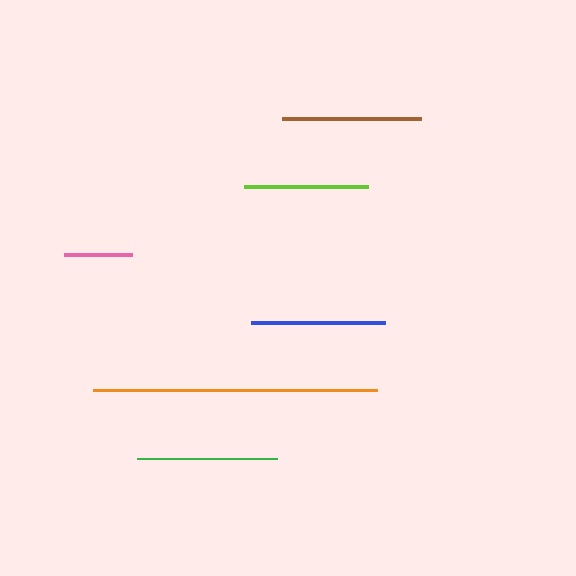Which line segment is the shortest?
The pink line is the shortest at approximately 68 pixels.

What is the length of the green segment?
The green segment is approximately 141 pixels long.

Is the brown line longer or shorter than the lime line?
The brown line is longer than the lime line.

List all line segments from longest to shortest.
From longest to shortest: orange, green, brown, blue, lime, pink.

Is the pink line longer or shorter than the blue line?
The blue line is longer than the pink line.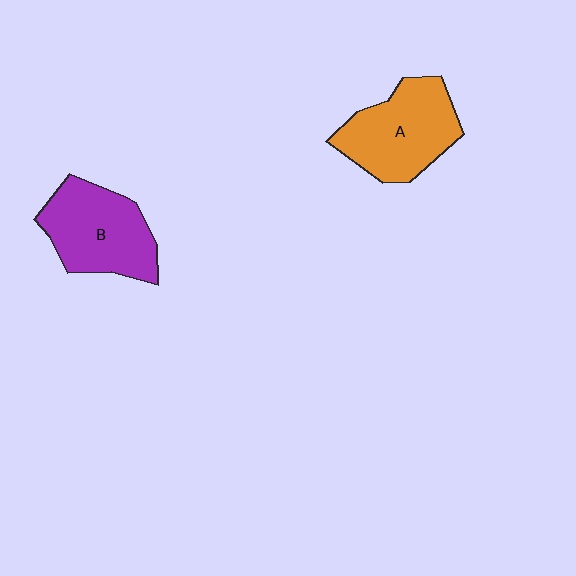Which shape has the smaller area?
Shape B (purple).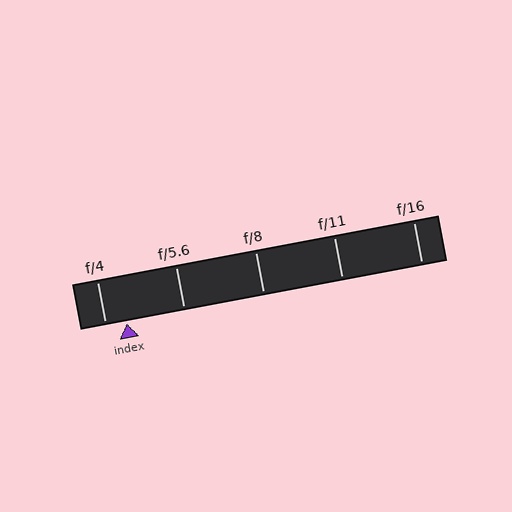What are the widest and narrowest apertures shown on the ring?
The widest aperture shown is f/4 and the narrowest is f/16.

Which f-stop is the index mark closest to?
The index mark is closest to f/4.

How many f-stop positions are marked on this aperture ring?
There are 5 f-stop positions marked.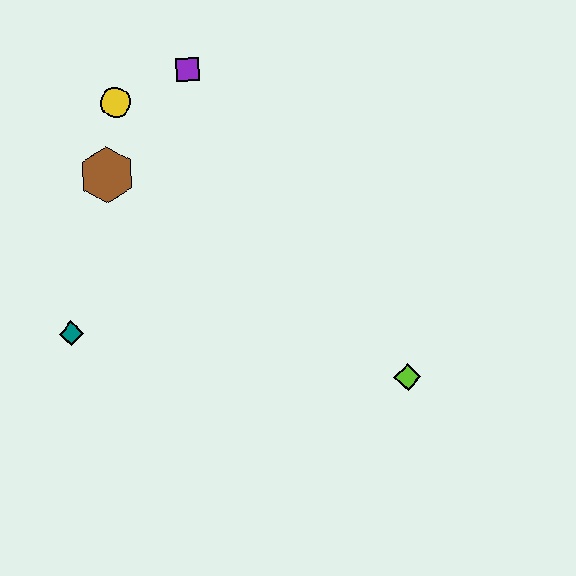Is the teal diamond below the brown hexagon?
Yes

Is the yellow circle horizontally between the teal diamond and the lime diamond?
Yes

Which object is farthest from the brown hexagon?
The lime diamond is farthest from the brown hexagon.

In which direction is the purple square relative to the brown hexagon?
The purple square is above the brown hexagon.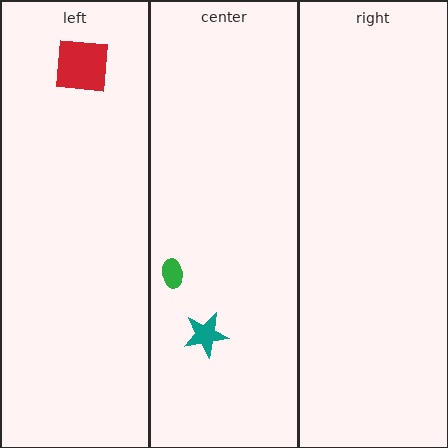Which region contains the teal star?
The center region.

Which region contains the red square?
The left region.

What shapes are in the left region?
The red square.